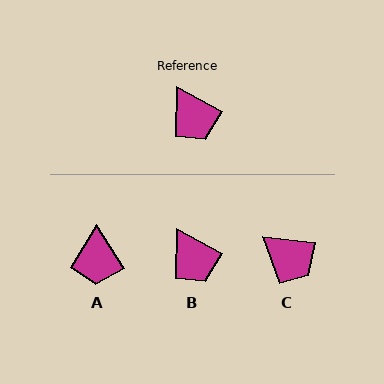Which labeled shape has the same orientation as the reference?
B.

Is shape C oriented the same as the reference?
No, it is off by about 21 degrees.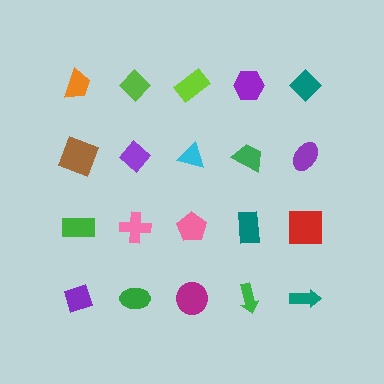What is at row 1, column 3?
A lime rectangle.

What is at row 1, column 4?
A purple hexagon.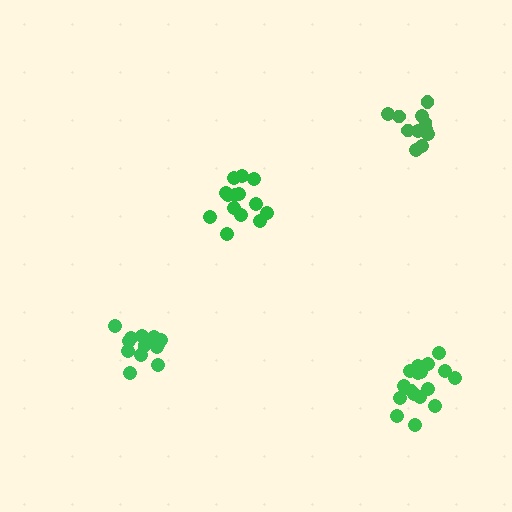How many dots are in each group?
Group 1: 15 dots, Group 2: 17 dots, Group 3: 14 dots, Group 4: 11 dots (57 total).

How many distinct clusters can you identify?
There are 4 distinct clusters.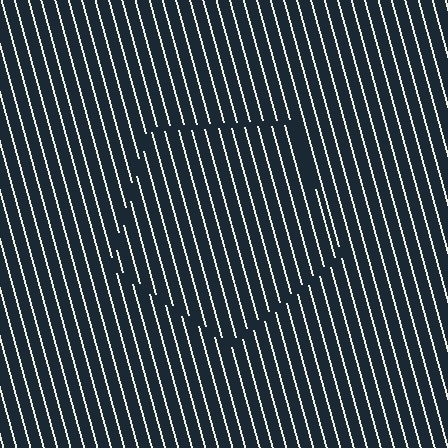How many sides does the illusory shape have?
5 sides — the line-ends trace a pentagon.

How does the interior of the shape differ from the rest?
The interior of the shape contains the same grating, shifted by half a period — the contour is defined by the phase discontinuity where line-ends from the inner and outer gratings abut.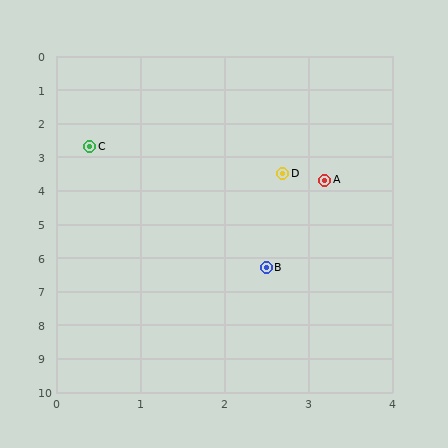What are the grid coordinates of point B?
Point B is at approximately (2.5, 6.3).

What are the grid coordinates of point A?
Point A is at approximately (3.2, 3.7).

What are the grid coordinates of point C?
Point C is at approximately (0.4, 2.7).